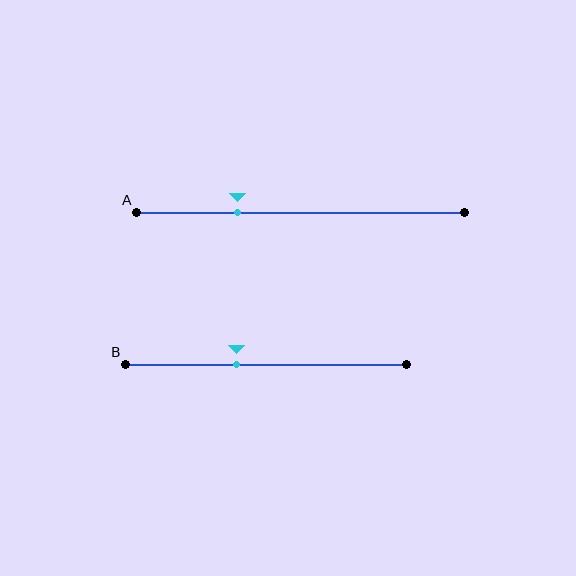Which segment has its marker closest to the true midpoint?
Segment B has its marker closest to the true midpoint.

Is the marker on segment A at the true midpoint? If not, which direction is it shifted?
No, the marker on segment A is shifted to the left by about 19% of the segment length.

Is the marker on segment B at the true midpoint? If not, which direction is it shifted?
No, the marker on segment B is shifted to the left by about 11% of the segment length.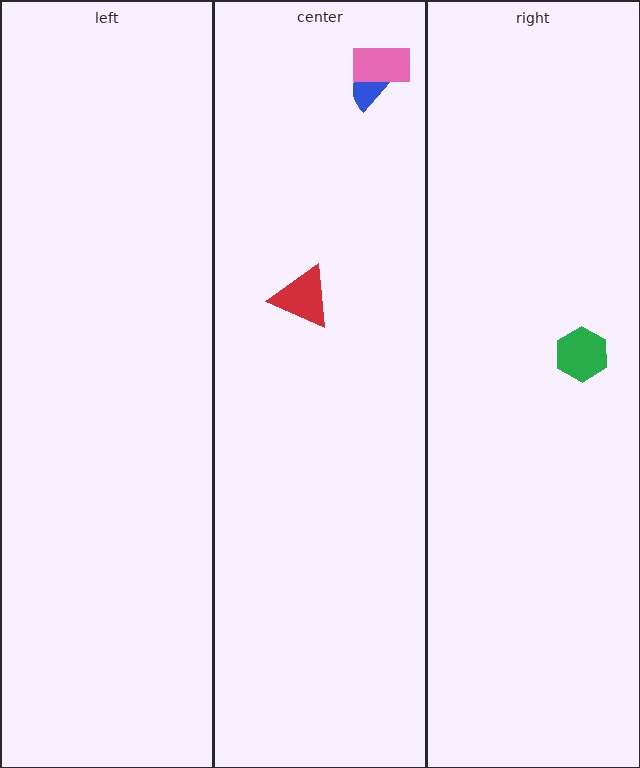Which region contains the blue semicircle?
The center region.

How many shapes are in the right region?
2.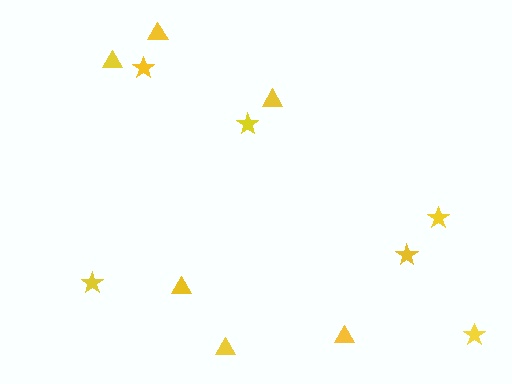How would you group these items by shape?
There are 2 groups: one group of stars (6) and one group of triangles (6).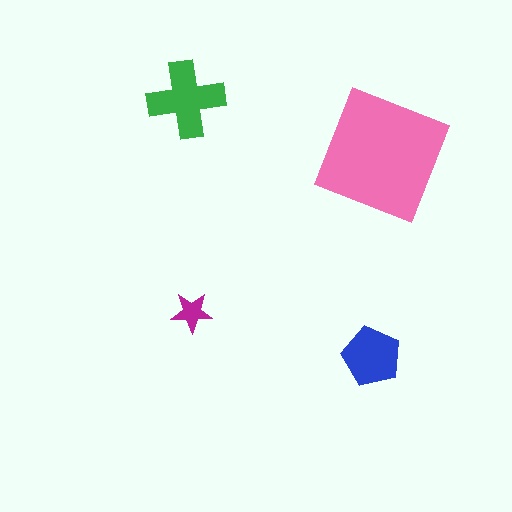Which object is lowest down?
The blue pentagon is bottommost.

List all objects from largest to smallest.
The pink square, the green cross, the blue pentagon, the magenta star.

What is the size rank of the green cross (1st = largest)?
2nd.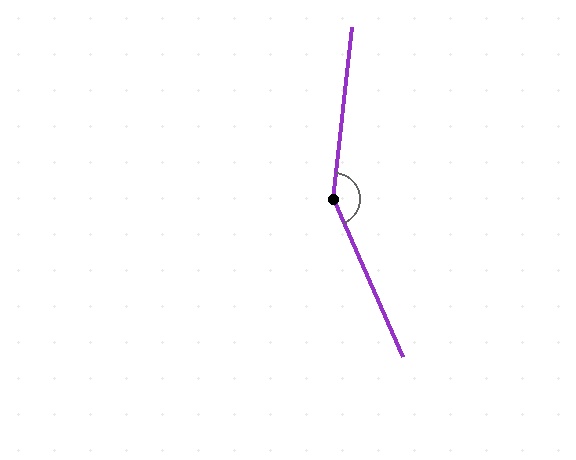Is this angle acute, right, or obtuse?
It is obtuse.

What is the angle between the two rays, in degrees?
Approximately 150 degrees.